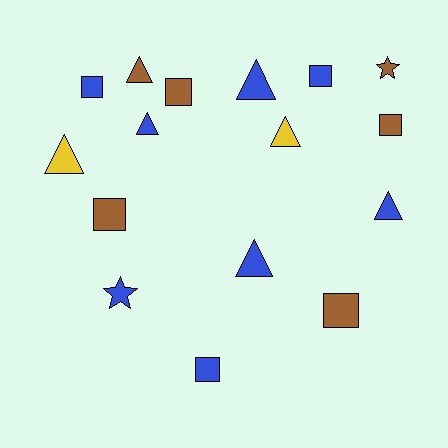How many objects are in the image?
There are 16 objects.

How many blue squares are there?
There are 3 blue squares.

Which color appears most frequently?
Blue, with 8 objects.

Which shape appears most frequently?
Triangle, with 7 objects.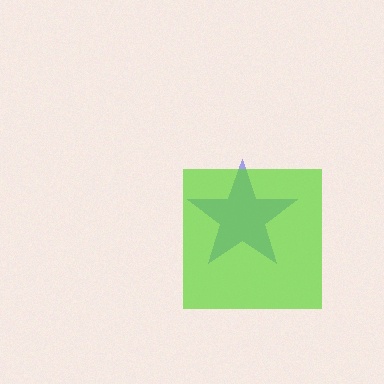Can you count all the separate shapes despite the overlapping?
Yes, there are 2 separate shapes.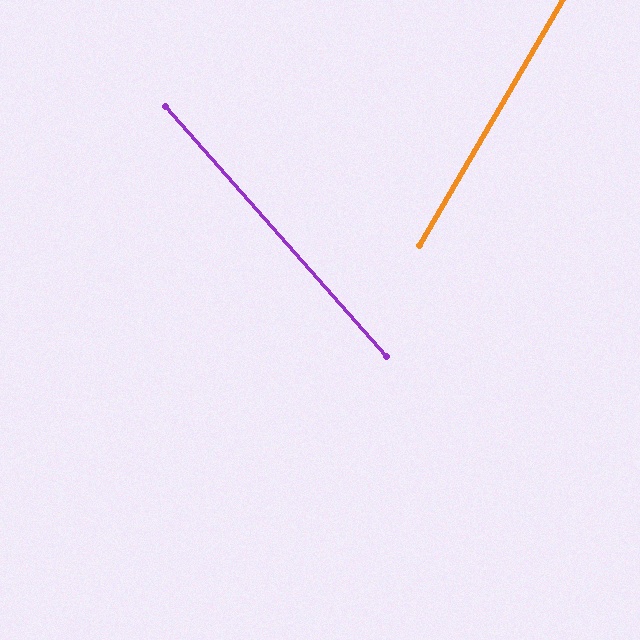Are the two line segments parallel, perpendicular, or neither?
Neither parallel nor perpendicular — they differ by about 72°.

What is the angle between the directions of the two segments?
Approximately 72 degrees.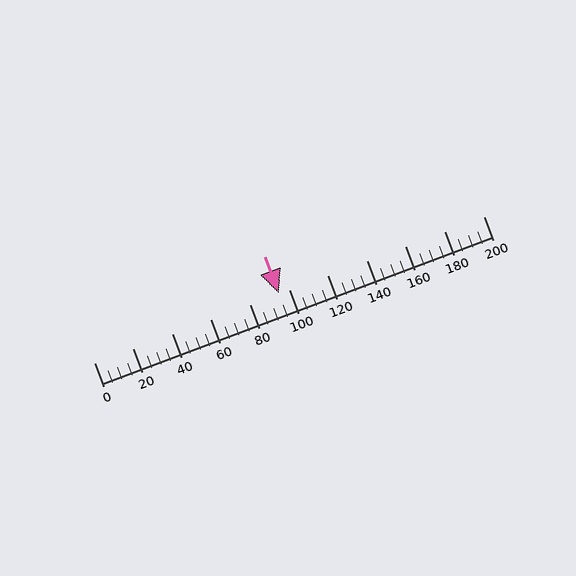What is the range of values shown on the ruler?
The ruler shows values from 0 to 200.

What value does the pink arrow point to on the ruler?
The pink arrow points to approximately 95.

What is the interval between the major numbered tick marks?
The major tick marks are spaced 20 units apart.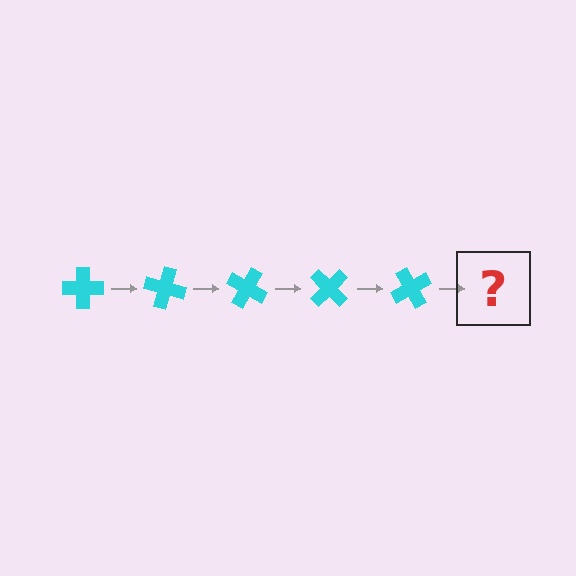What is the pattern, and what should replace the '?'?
The pattern is that the cross rotates 15 degrees each step. The '?' should be a cyan cross rotated 75 degrees.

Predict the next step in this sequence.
The next step is a cyan cross rotated 75 degrees.